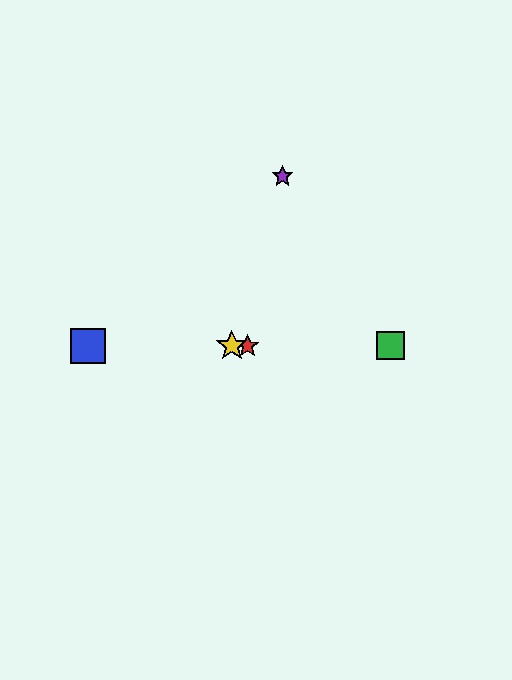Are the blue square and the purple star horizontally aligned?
No, the blue square is at y≈346 and the purple star is at y≈176.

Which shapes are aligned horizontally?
The red star, the blue square, the green square, the yellow star are aligned horizontally.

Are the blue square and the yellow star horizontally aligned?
Yes, both are at y≈346.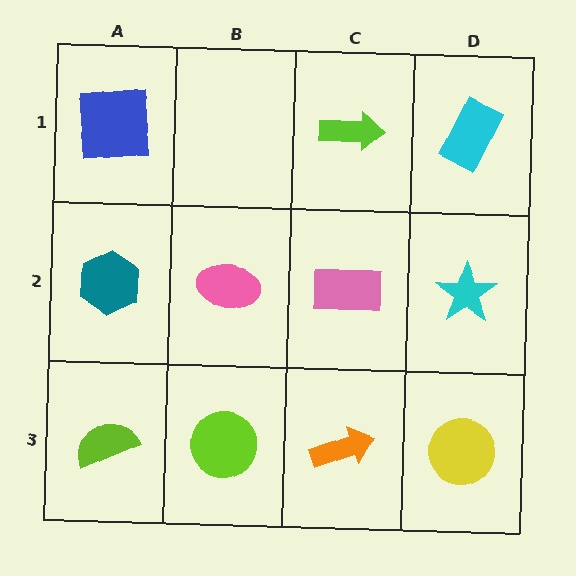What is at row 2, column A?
A teal hexagon.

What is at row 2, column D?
A cyan star.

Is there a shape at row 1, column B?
No, that cell is empty.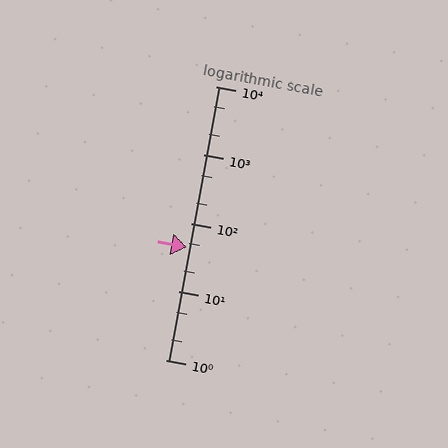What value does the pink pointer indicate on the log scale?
The pointer indicates approximately 45.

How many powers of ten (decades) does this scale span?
The scale spans 4 decades, from 1 to 10000.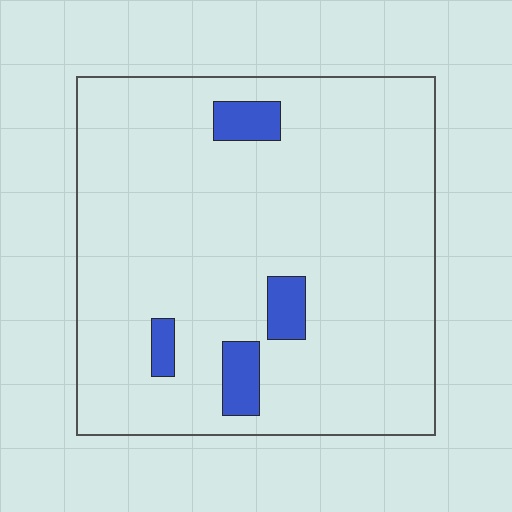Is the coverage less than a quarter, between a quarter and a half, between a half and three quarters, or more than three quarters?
Less than a quarter.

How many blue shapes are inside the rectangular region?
4.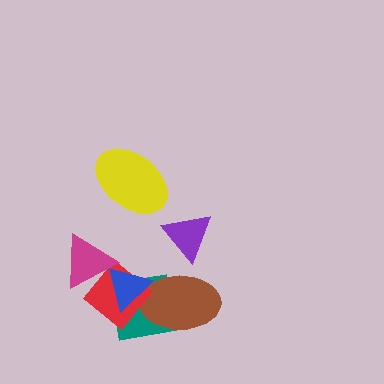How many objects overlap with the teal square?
3 objects overlap with the teal square.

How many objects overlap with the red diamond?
4 objects overlap with the red diamond.